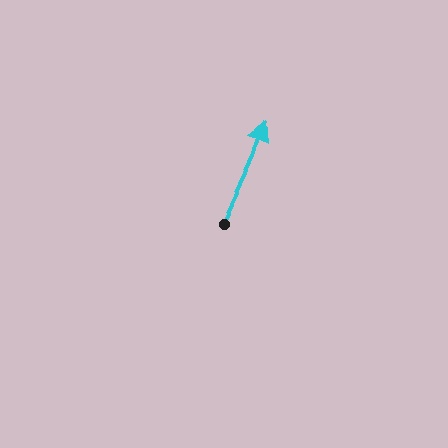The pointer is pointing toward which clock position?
Roughly 1 o'clock.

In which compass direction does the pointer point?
Northeast.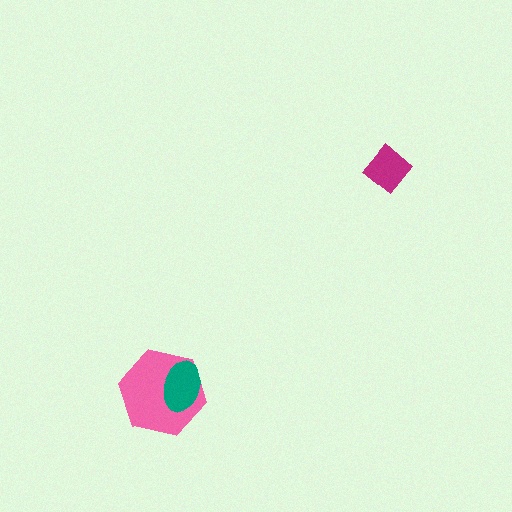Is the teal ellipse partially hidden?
No, no other shape covers it.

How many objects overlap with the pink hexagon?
1 object overlaps with the pink hexagon.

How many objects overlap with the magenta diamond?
0 objects overlap with the magenta diamond.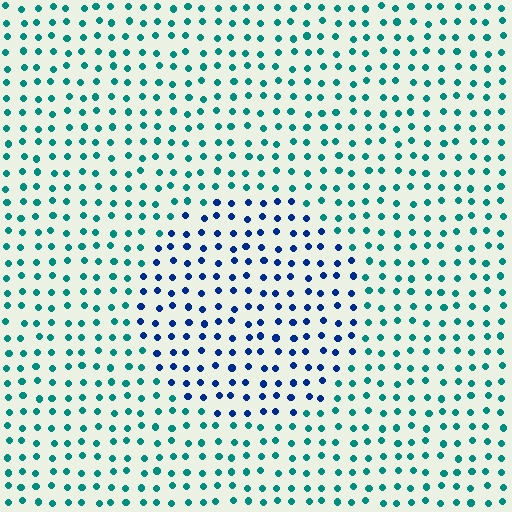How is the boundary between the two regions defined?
The boundary is defined purely by a slight shift in hue (about 48 degrees). Spacing, size, and orientation are identical on both sides.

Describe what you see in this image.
The image is filled with small teal elements in a uniform arrangement. A circle-shaped region is visible where the elements are tinted to a slightly different hue, forming a subtle color boundary.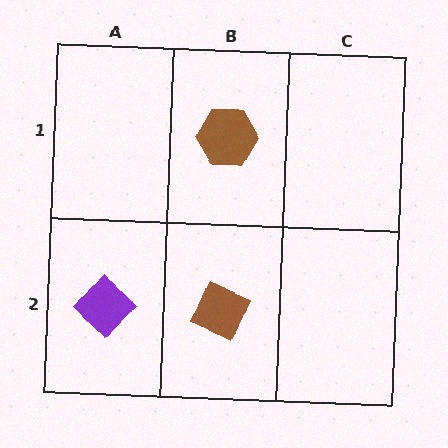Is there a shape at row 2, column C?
No, that cell is empty.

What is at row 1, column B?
A brown hexagon.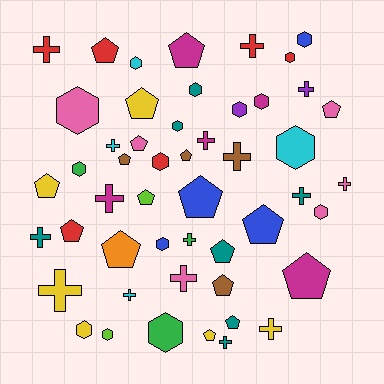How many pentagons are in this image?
There are 18 pentagons.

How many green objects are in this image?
There are 3 green objects.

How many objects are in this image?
There are 50 objects.